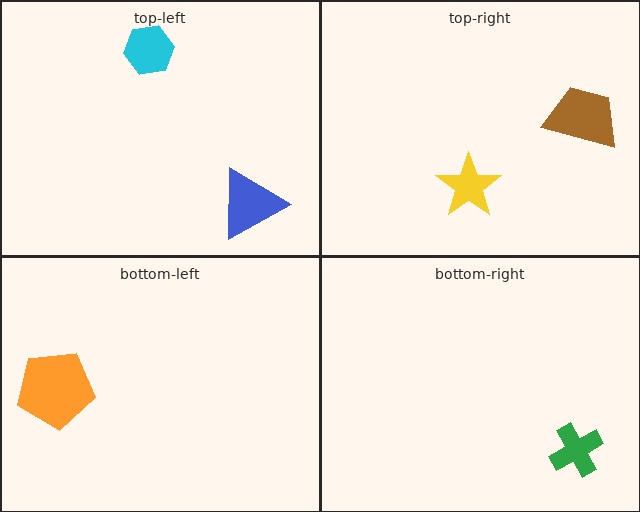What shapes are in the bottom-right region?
The green cross.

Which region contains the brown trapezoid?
The top-right region.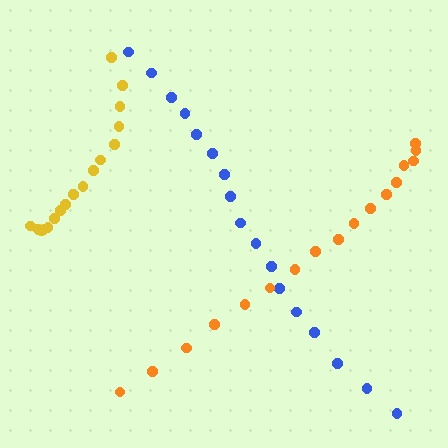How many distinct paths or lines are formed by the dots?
There are 3 distinct paths.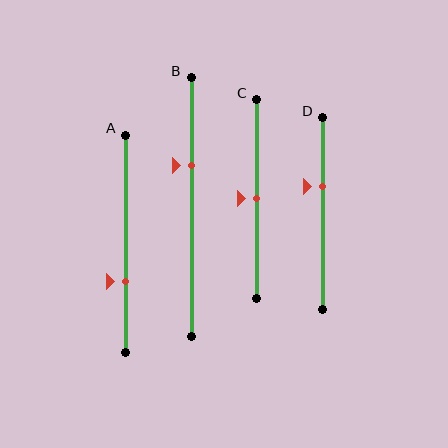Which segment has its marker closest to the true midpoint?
Segment C has its marker closest to the true midpoint.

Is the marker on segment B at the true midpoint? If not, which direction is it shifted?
No, the marker on segment B is shifted upward by about 16% of the segment length.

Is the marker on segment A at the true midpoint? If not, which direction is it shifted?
No, the marker on segment A is shifted downward by about 17% of the segment length.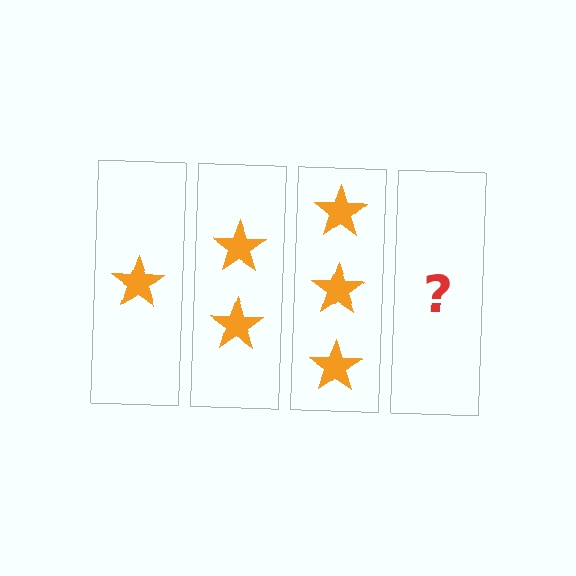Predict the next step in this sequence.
The next step is 4 stars.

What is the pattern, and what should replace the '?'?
The pattern is that each step adds one more star. The '?' should be 4 stars.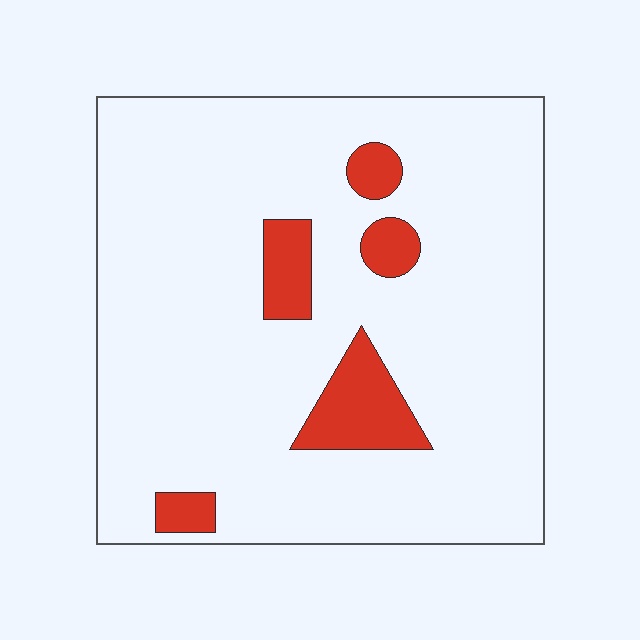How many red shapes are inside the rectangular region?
5.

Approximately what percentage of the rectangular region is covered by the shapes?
Approximately 10%.